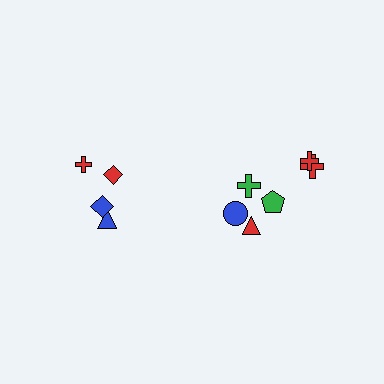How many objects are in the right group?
There are 6 objects.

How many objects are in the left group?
There are 4 objects.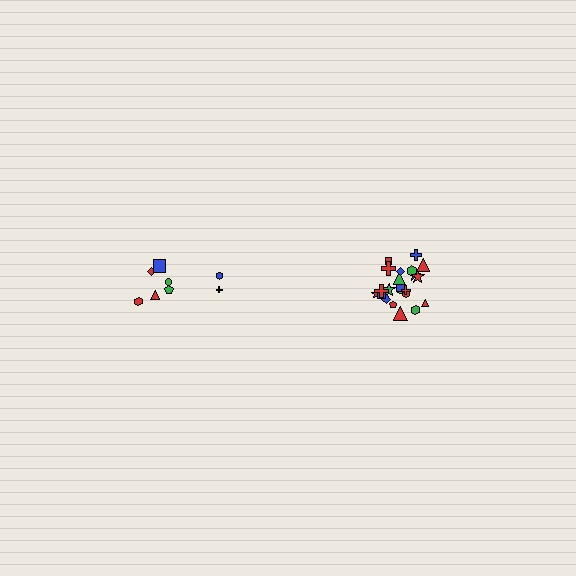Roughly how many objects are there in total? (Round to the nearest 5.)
Roughly 30 objects in total.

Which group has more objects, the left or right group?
The right group.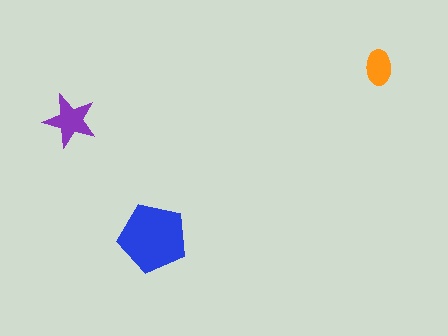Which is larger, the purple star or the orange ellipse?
The purple star.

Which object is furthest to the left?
The purple star is leftmost.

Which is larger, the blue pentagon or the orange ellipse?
The blue pentagon.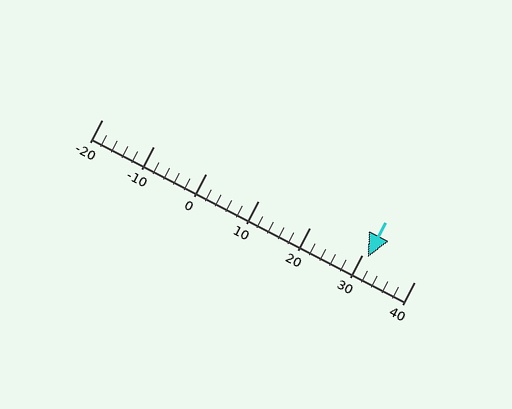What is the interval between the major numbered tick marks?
The major tick marks are spaced 10 units apart.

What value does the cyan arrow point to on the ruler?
The cyan arrow points to approximately 31.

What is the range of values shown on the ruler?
The ruler shows values from -20 to 40.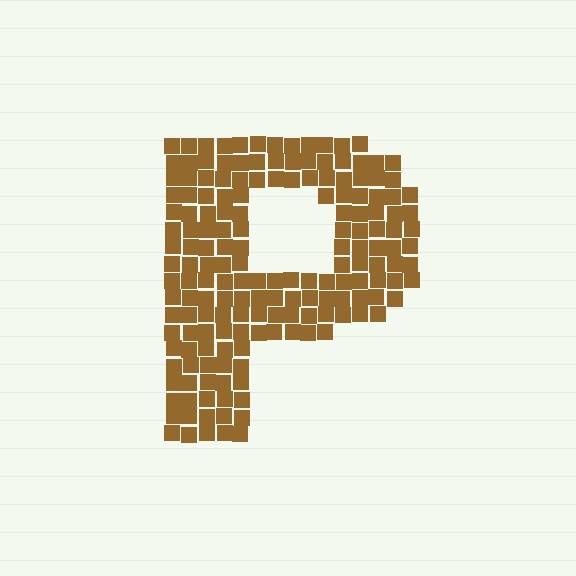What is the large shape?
The large shape is the letter P.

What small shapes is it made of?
It is made of small squares.